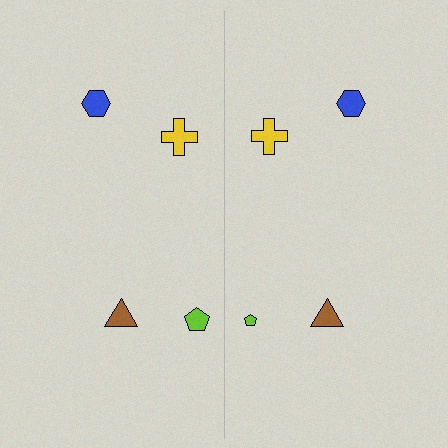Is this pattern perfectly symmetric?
No, the pattern is not perfectly symmetric. The lime pentagon on the right side has a different size than its mirror counterpart.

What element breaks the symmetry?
The lime pentagon on the right side has a different size than its mirror counterpart.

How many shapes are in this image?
There are 8 shapes in this image.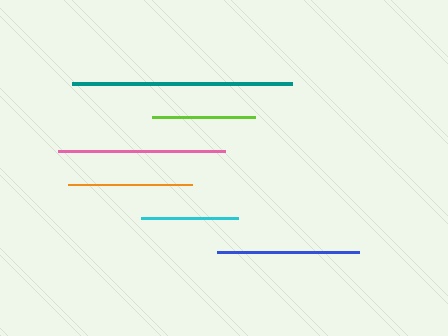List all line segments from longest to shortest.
From longest to shortest: teal, pink, blue, orange, lime, cyan.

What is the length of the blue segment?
The blue segment is approximately 141 pixels long.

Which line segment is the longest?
The teal line is the longest at approximately 220 pixels.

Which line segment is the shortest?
The cyan line is the shortest at approximately 96 pixels.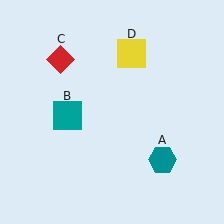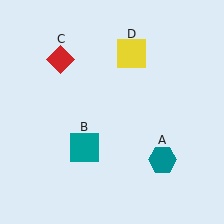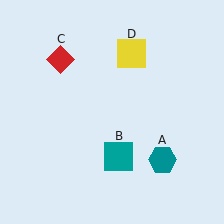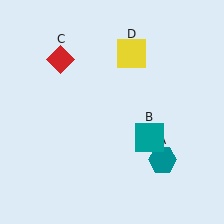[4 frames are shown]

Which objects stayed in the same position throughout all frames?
Teal hexagon (object A) and red diamond (object C) and yellow square (object D) remained stationary.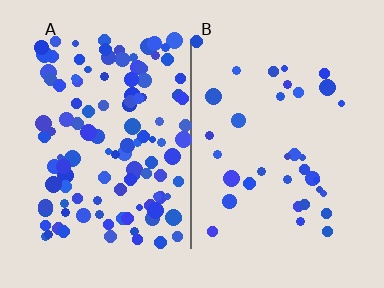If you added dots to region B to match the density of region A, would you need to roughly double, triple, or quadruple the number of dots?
Approximately triple.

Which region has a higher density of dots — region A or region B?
A (the left).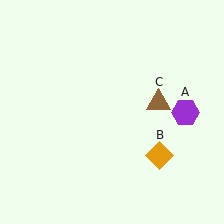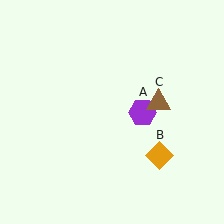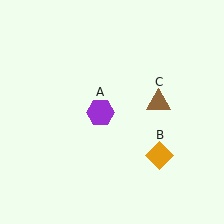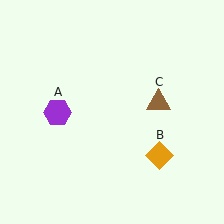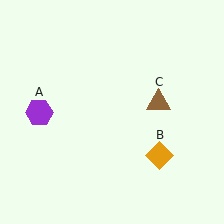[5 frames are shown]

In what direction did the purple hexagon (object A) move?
The purple hexagon (object A) moved left.